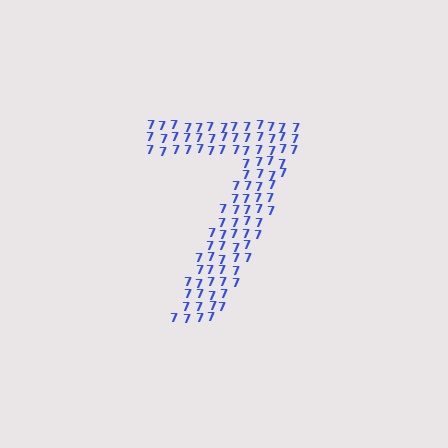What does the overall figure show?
The overall figure shows the digit 7.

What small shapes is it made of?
It is made of small digit 7's.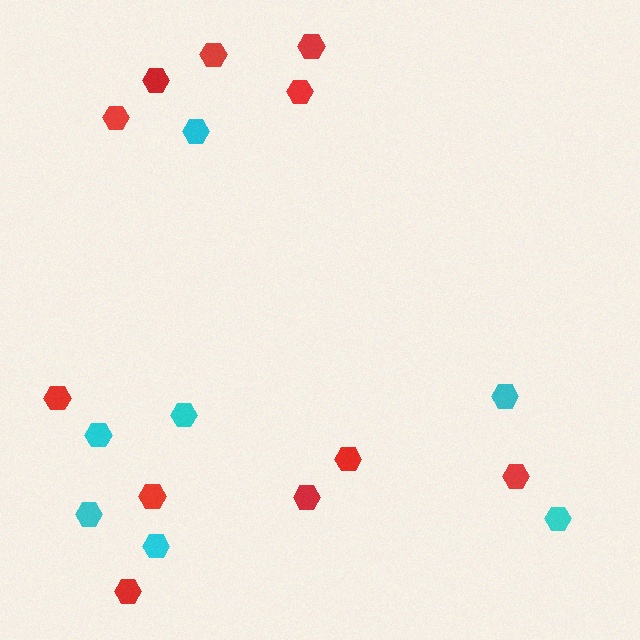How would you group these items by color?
There are 2 groups: one group of red hexagons (11) and one group of cyan hexagons (7).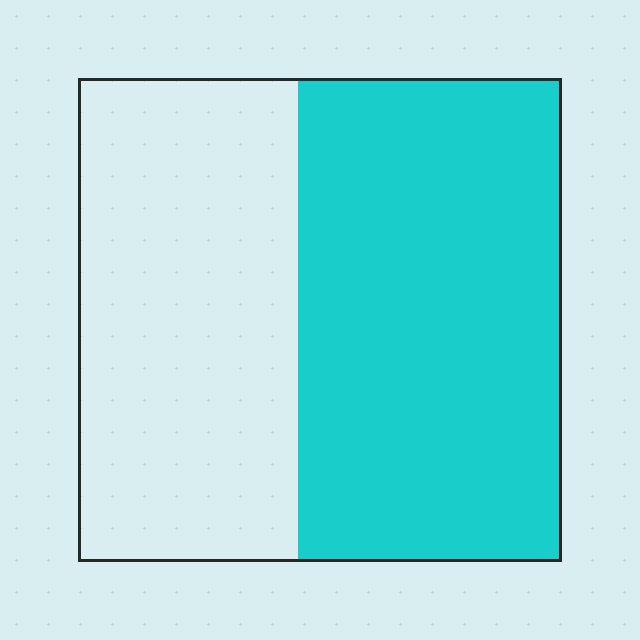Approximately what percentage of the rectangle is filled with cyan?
Approximately 55%.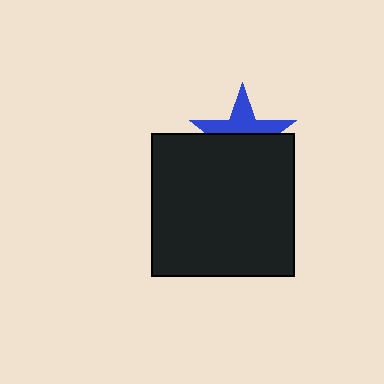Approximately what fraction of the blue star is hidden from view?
Roughly 53% of the blue star is hidden behind the black square.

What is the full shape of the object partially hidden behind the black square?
The partially hidden object is a blue star.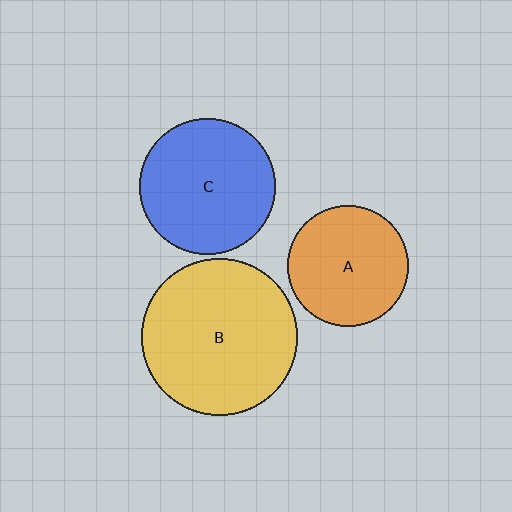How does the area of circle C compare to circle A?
Approximately 1.3 times.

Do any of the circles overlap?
No, none of the circles overlap.